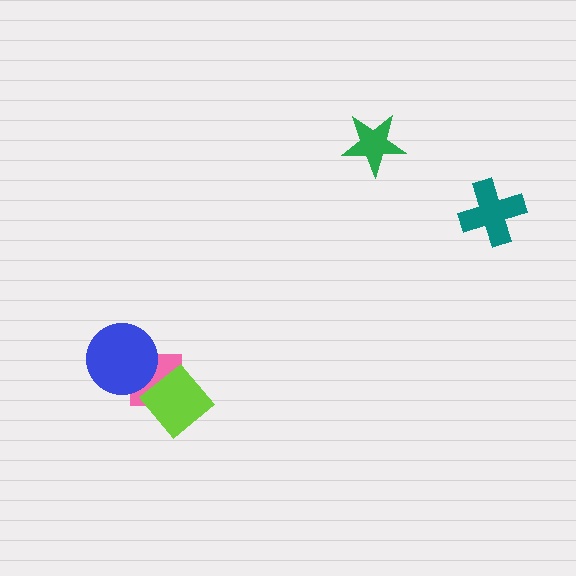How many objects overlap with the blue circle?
1 object overlaps with the blue circle.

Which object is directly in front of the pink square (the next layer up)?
The lime diamond is directly in front of the pink square.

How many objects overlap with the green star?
0 objects overlap with the green star.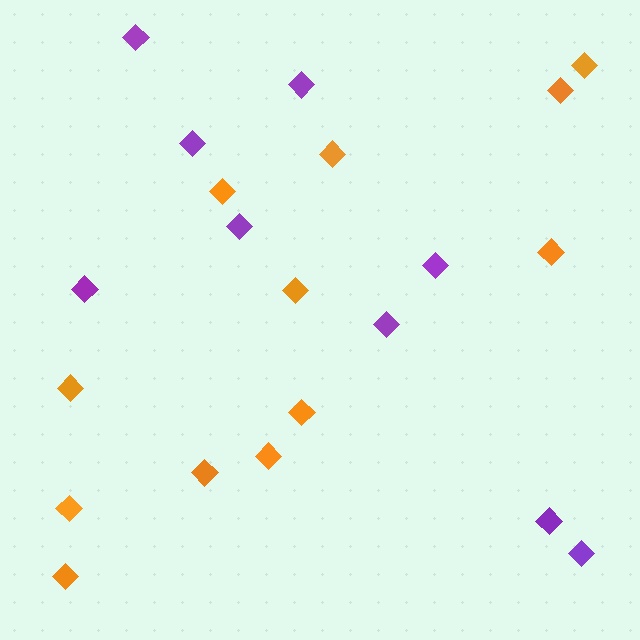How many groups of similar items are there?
There are 2 groups: one group of orange diamonds (12) and one group of purple diamonds (9).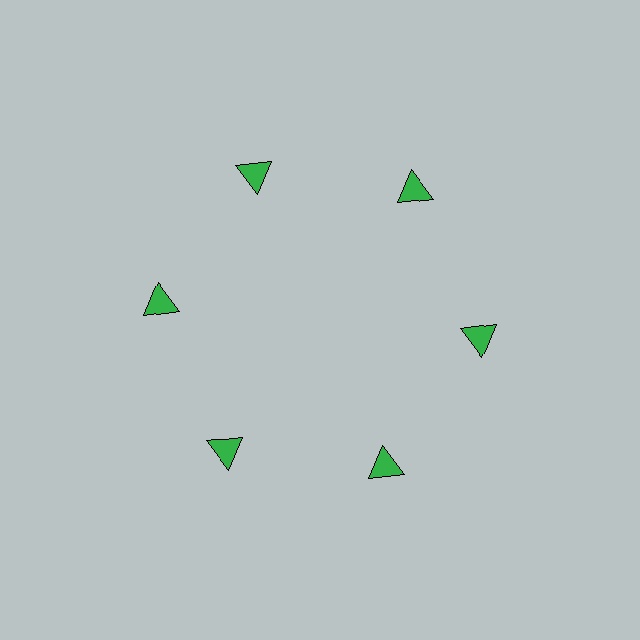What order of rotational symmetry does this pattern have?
This pattern has 6-fold rotational symmetry.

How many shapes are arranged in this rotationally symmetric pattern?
There are 6 shapes, arranged in 6 groups of 1.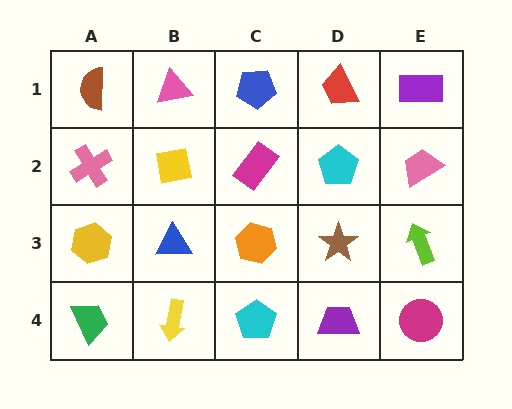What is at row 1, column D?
A red trapezoid.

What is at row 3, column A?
A yellow hexagon.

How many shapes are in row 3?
5 shapes.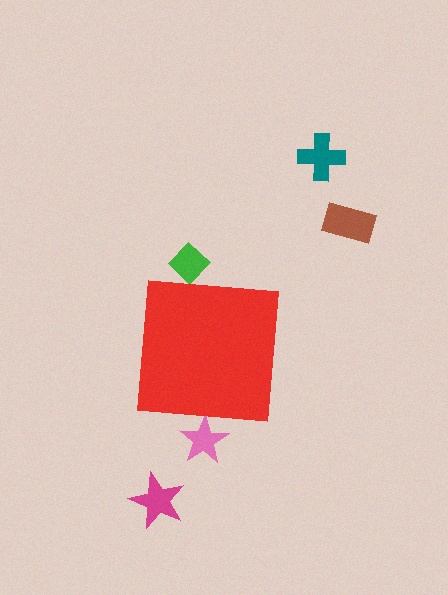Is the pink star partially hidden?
Yes, the pink star is partially hidden behind the red square.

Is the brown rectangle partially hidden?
No, the brown rectangle is fully visible.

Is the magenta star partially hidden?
No, the magenta star is fully visible.